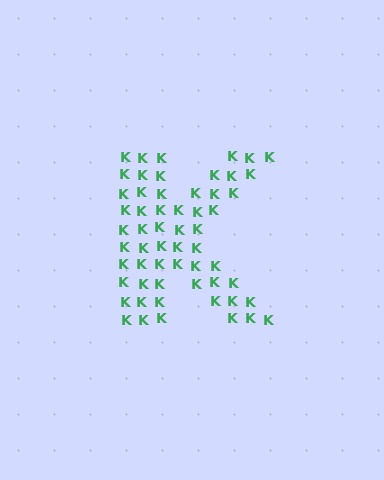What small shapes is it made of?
It is made of small letter K's.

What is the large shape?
The large shape is the letter K.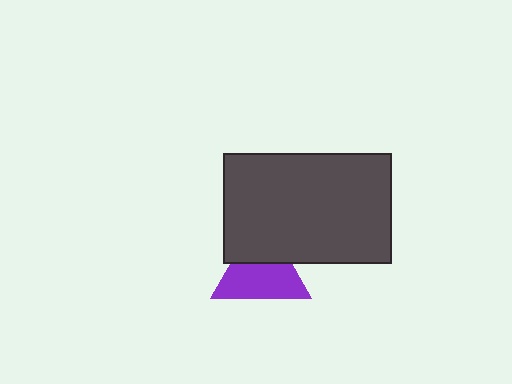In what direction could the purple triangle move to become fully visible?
The purple triangle could move down. That would shift it out from behind the dark gray rectangle entirely.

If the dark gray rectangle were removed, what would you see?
You would see the complete purple triangle.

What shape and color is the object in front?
The object in front is a dark gray rectangle.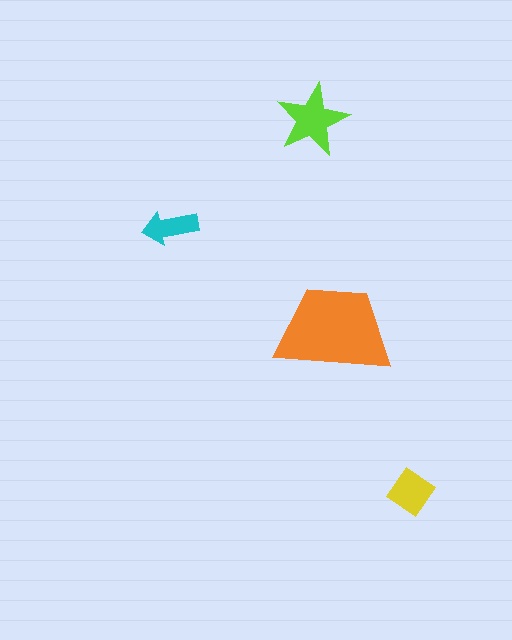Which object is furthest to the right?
The yellow diamond is rightmost.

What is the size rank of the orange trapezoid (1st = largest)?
1st.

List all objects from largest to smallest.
The orange trapezoid, the lime star, the yellow diamond, the cyan arrow.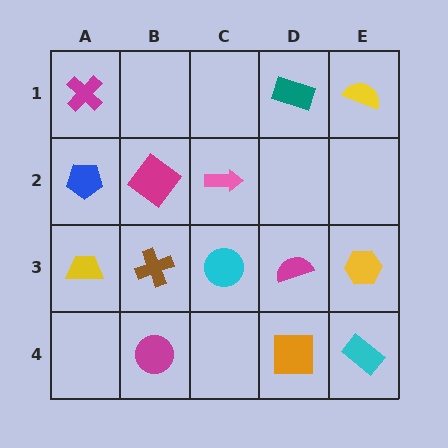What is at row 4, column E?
A cyan rectangle.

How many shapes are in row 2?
3 shapes.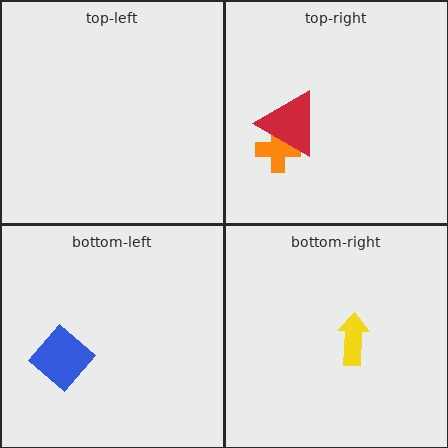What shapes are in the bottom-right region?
The yellow arrow.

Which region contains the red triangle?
The top-right region.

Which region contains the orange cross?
The top-right region.